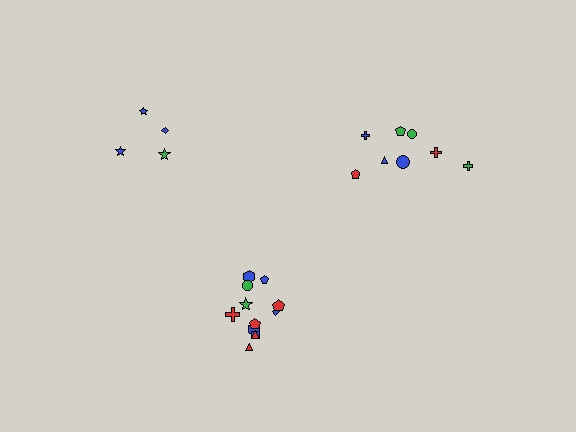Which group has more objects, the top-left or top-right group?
The top-right group.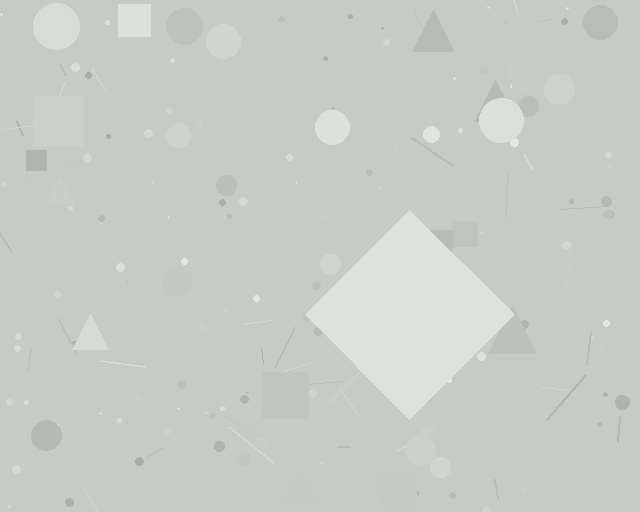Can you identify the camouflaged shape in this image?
The camouflaged shape is a diamond.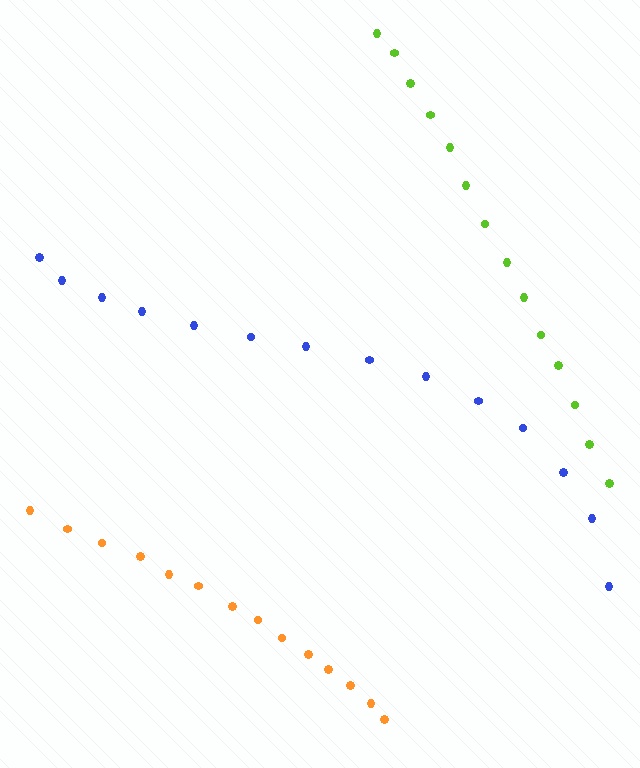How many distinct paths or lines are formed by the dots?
There are 3 distinct paths.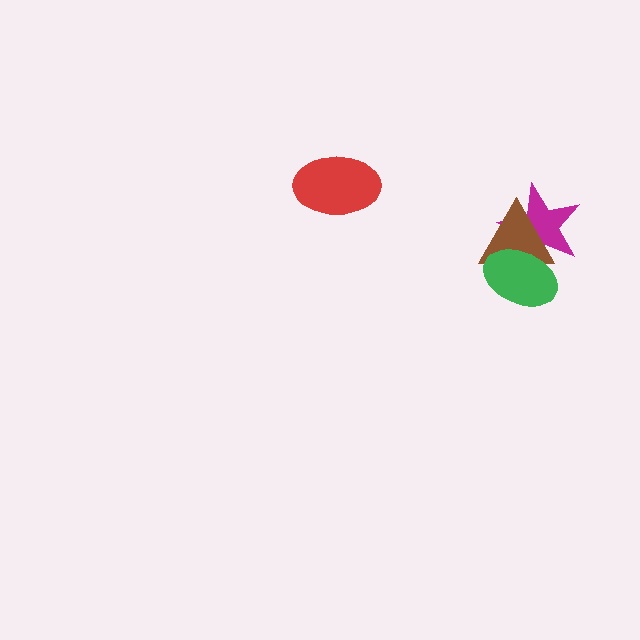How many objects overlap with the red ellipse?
0 objects overlap with the red ellipse.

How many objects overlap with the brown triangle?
2 objects overlap with the brown triangle.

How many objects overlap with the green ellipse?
2 objects overlap with the green ellipse.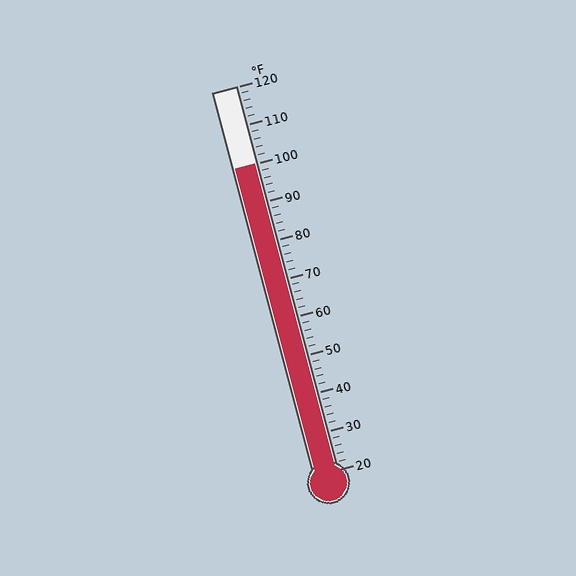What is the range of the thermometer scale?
The thermometer scale ranges from 20°F to 120°F.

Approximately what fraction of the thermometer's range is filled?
The thermometer is filled to approximately 80% of its range.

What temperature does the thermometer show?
The thermometer shows approximately 100°F.